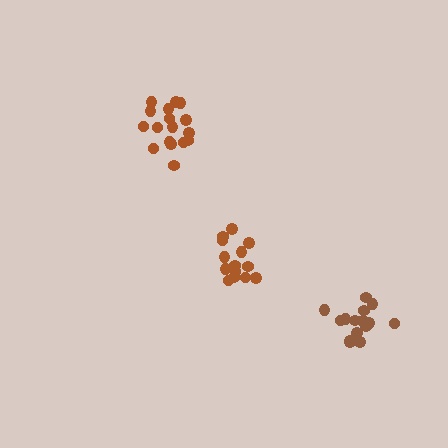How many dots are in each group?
Group 1: 14 dots, Group 2: 15 dots, Group 3: 17 dots (46 total).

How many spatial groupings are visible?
There are 3 spatial groupings.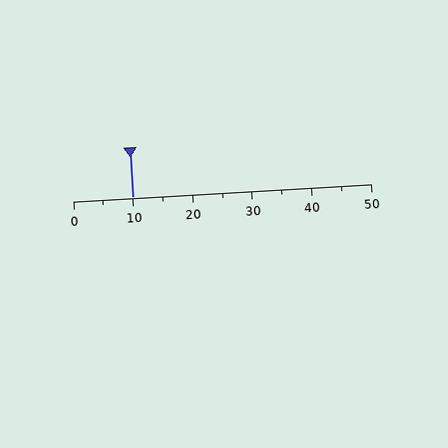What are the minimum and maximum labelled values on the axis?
The axis runs from 0 to 50.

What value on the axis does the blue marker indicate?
The marker indicates approximately 10.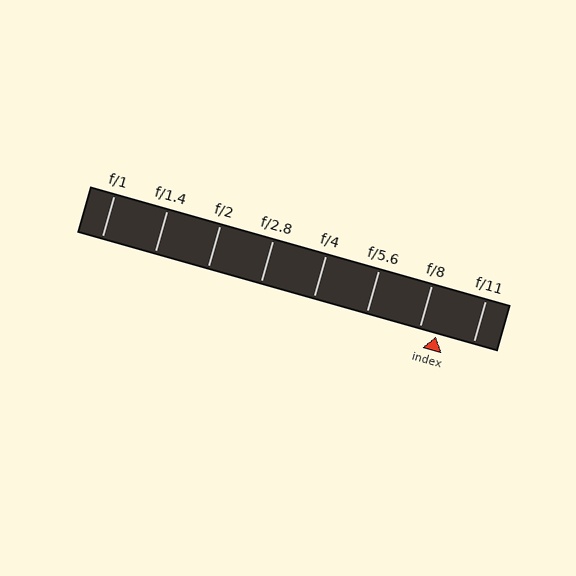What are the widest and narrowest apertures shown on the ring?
The widest aperture shown is f/1 and the narrowest is f/11.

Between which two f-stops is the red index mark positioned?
The index mark is between f/8 and f/11.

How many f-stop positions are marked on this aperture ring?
There are 8 f-stop positions marked.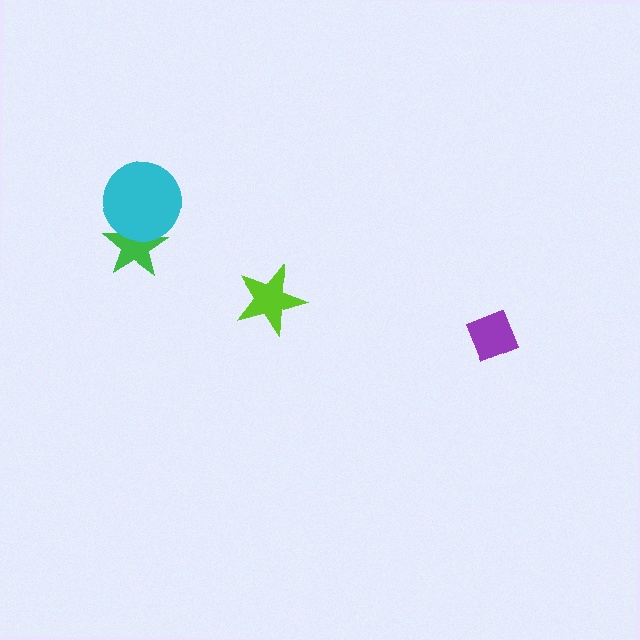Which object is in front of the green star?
The cyan circle is in front of the green star.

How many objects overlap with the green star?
1 object overlaps with the green star.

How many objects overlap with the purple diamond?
0 objects overlap with the purple diamond.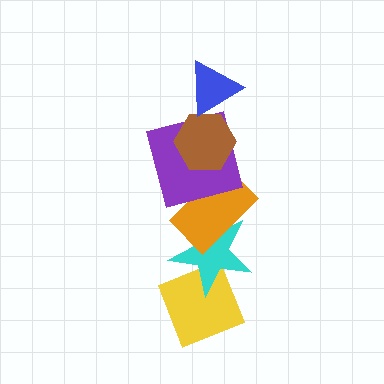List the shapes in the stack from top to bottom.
From top to bottom: the blue triangle, the brown hexagon, the purple square, the orange rectangle, the cyan star, the yellow diamond.